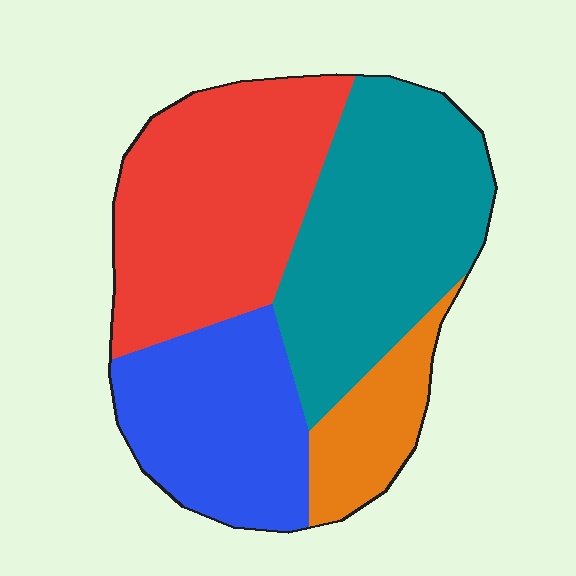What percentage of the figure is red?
Red covers around 30% of the figure.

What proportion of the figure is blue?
Blue covers 23% of the figure.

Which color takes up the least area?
Orange, at roughly 10%.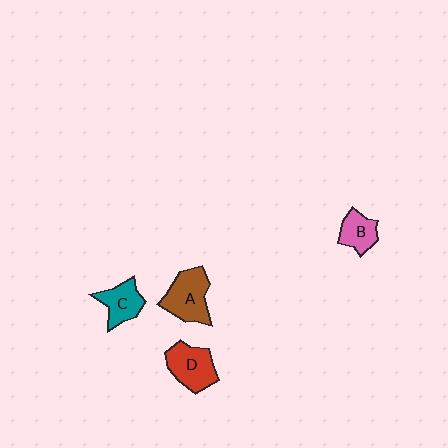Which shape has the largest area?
Shape A (brown).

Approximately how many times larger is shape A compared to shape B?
Approximately 1.6 times.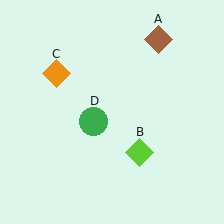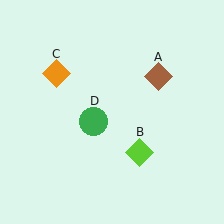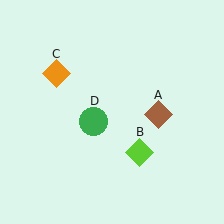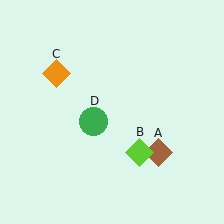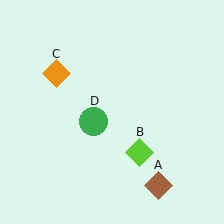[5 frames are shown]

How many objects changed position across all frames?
1 object changed position: brown diamond (object A).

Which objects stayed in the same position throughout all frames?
Lime diamond (object B) and orange diamond (object C) and green circle (object D) remained stationary.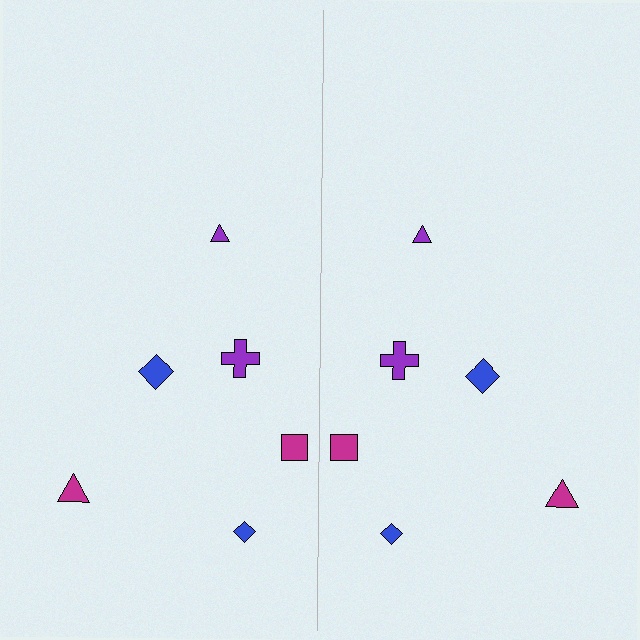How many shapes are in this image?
There are 12 shapes in this image.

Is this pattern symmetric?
Yes, this pattern has bilateral (reflection) symmetry.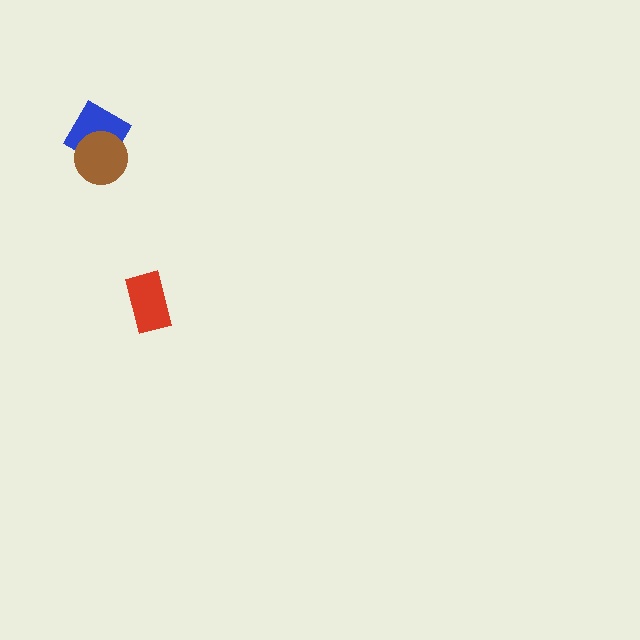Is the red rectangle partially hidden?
No, no other shape covers it.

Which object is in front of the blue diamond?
The brown circle is in front of the blue diamond.